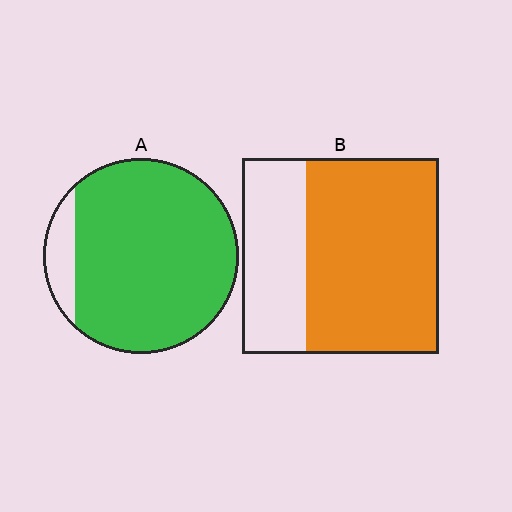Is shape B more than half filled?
Yes.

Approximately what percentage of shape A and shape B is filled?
A is approximately 90% and B is approximately 70%.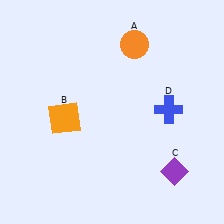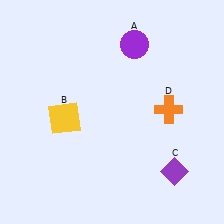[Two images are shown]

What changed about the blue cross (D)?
In Image 1, D is blue. In Image 2, it changed to orange.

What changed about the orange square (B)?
In Image 1, B is orange. In Image 2, it changed to yellow.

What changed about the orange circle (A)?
In Image 1, A is orange. In Image 2, it changed to purple.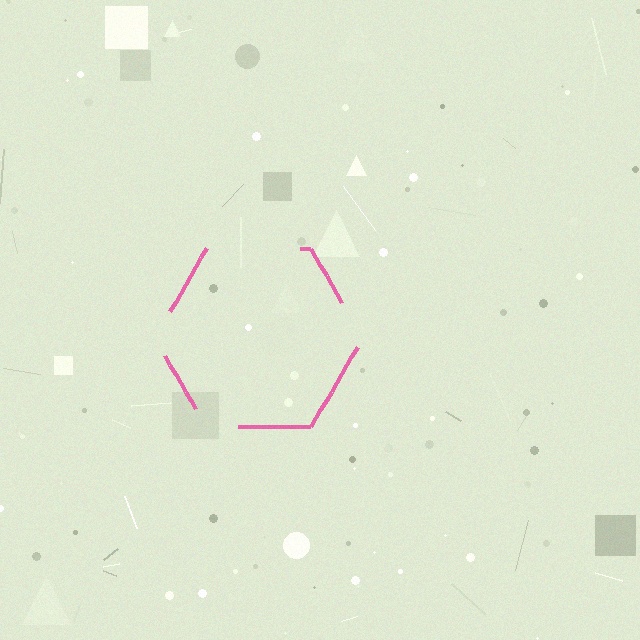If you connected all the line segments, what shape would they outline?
They would outline a hexagon.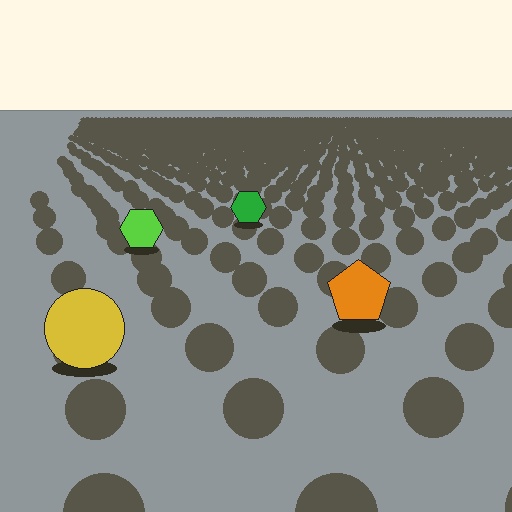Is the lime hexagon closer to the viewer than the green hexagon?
Yes. The lime hexagon is closer — you can tell from the texture gradient: the ground texture is coarser near it.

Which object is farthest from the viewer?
The green hexagon is farthest from the viewer. It appears smaller and the ground texture around it is denser.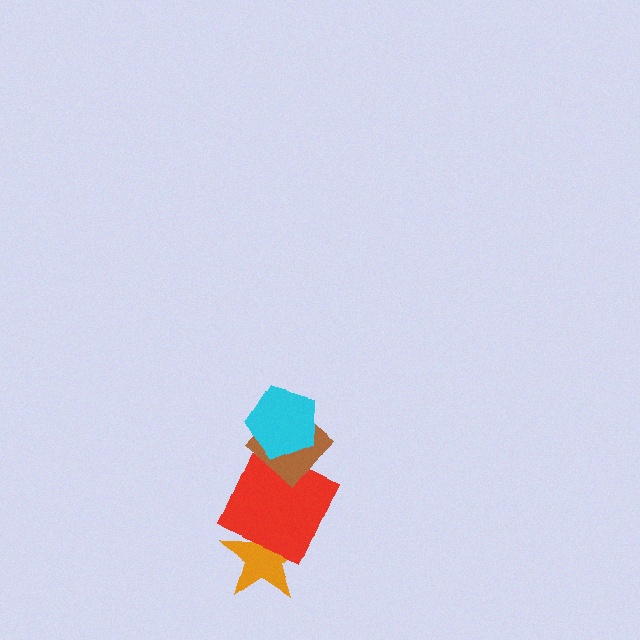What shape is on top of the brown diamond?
The cyan pentagon is on top of the brown diamond.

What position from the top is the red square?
The red square is 3rd from the top.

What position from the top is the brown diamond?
The brown diamond is 2nd from the top.